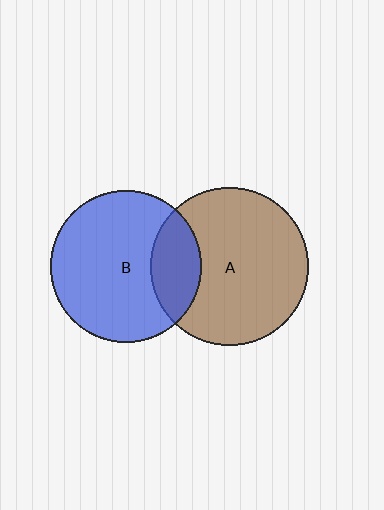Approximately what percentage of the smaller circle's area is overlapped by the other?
Approximately 25%.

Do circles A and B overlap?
Yes.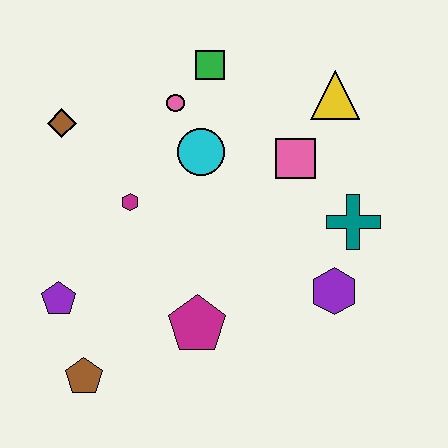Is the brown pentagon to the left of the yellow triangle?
Yes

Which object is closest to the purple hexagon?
The teal cross is closest to the purple hexagon.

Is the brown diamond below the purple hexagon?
No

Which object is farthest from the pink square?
The brown pentagon is farthest from the pink square.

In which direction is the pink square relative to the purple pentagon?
The pink square is to the right of the purple pentagon.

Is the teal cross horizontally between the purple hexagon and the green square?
No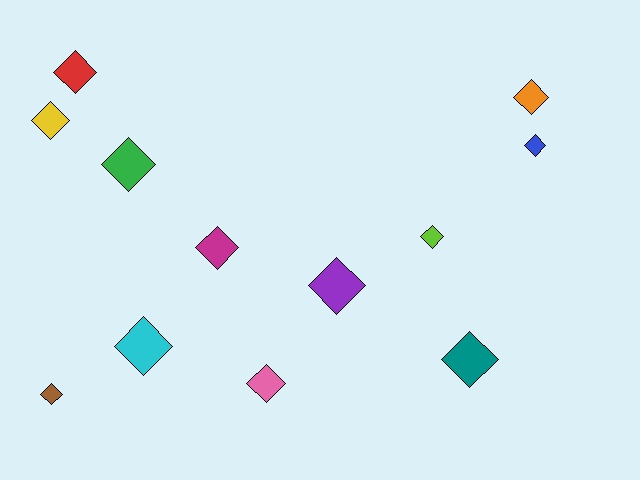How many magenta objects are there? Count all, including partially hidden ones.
There is 1 magenta object.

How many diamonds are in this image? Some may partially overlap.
There are 12 diamonds.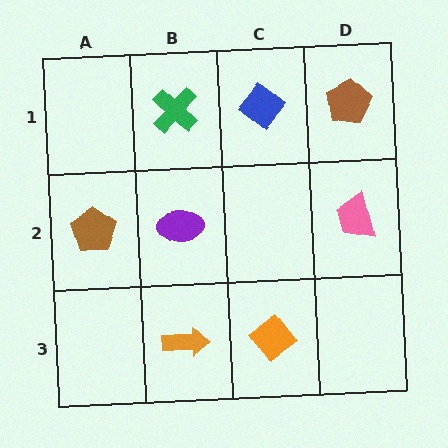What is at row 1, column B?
A green cross.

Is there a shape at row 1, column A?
No, that cell is empty.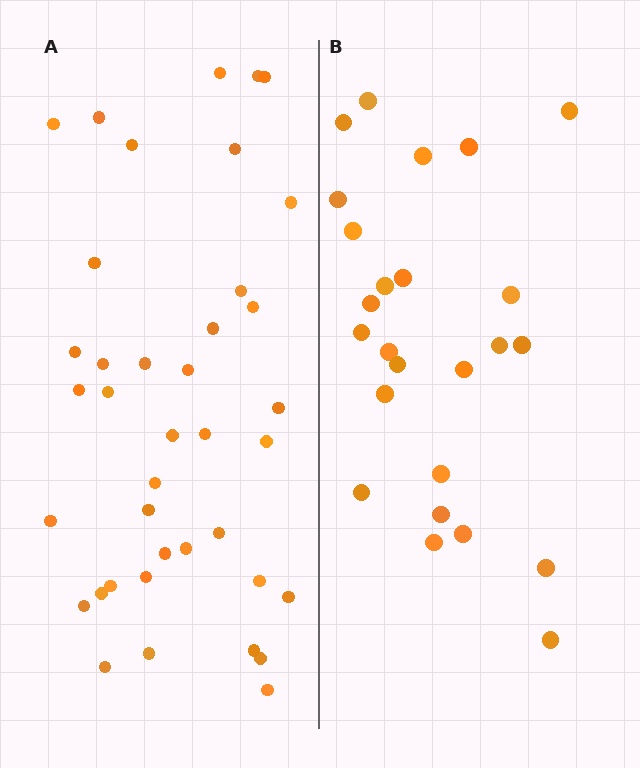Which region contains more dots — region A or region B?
Region A (the left region) has more dots.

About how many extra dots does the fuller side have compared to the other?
Region A has approximately 15 more dots than region B.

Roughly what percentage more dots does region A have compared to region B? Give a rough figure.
About 55% more.